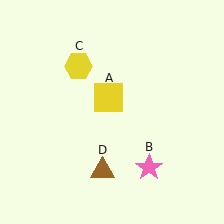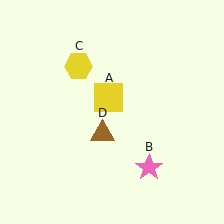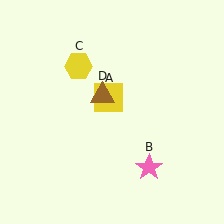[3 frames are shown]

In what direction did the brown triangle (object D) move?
The brown triangle (object D) moved up.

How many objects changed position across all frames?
1 object changed position: brown triangle (object D).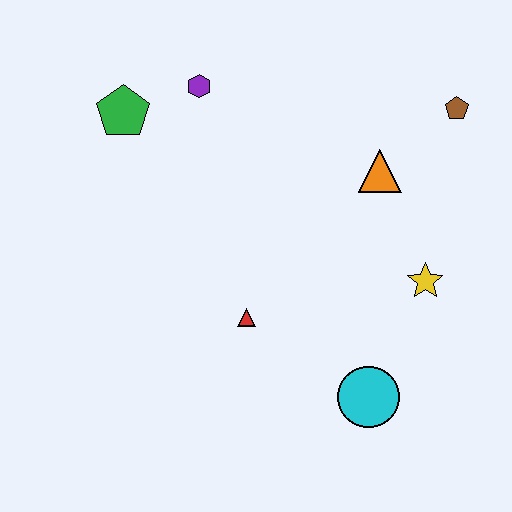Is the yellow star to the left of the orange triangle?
No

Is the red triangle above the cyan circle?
Yes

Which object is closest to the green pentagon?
The purple hexagon is closest to the green pentagon.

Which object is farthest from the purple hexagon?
The cyan circle is farthest from the purple hexagon.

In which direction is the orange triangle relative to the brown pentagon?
The orange triangle is to the left of the brown pentagon.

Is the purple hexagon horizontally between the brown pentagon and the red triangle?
No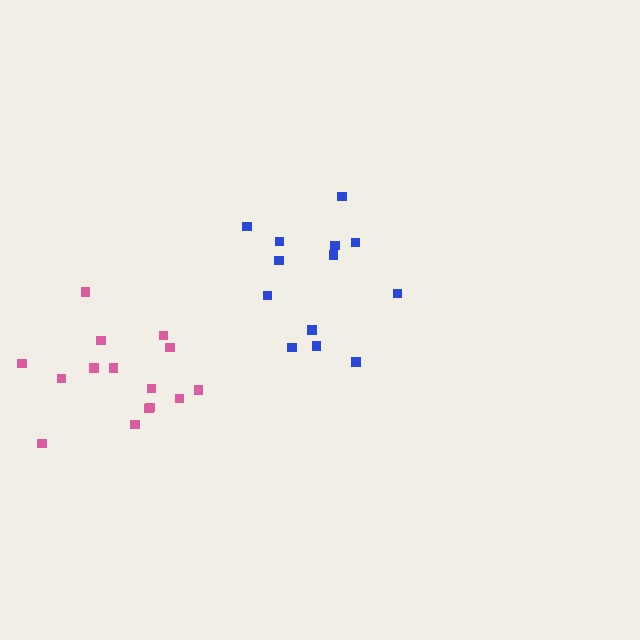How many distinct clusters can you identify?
There are 2 distinct clusters.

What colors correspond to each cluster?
The clusters are colored: blue, pink.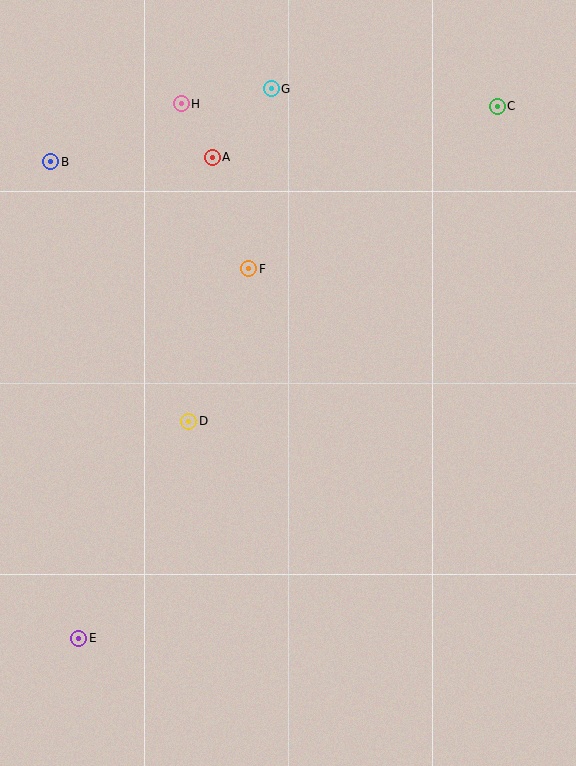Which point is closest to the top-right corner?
Point C is closest to the top-right corner.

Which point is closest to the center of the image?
Point D at (189, 421) is closest to the center.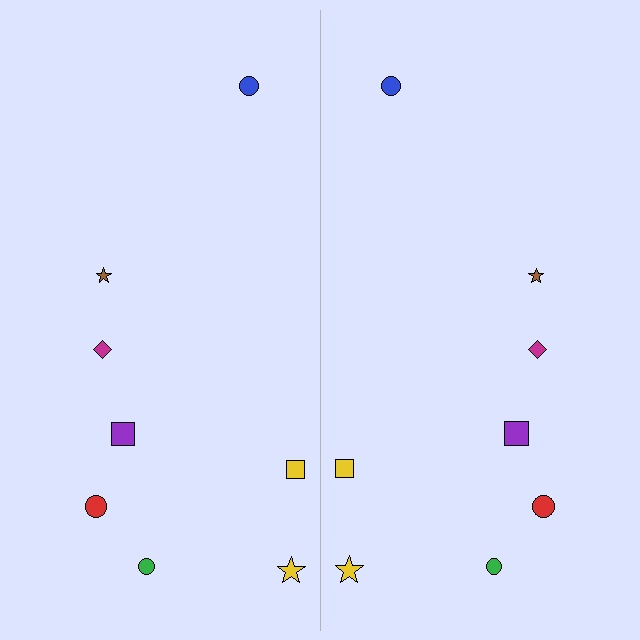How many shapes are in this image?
There are 16 shapes in this image.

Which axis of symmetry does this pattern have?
The pattern has a vertical axis of symmetry running through the center of the image.